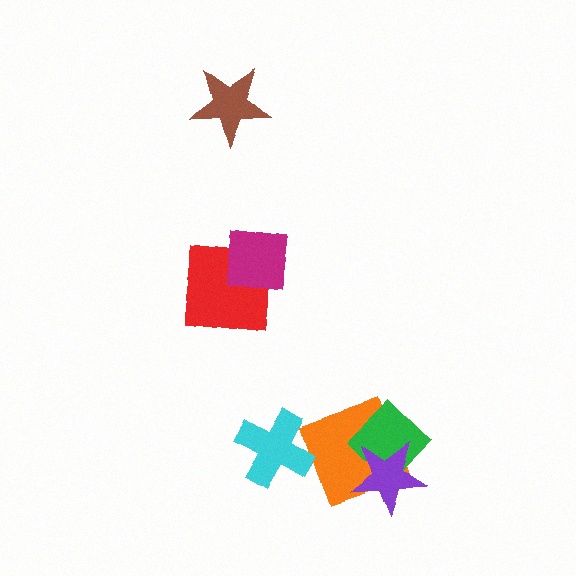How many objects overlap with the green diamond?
2 objects overlap with the green diamond.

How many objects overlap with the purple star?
2 objects overlap with the purple star.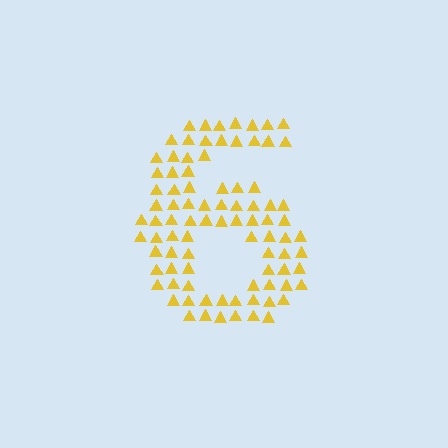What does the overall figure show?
The overall figure shows the digit 6.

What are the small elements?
The small elements are triangles.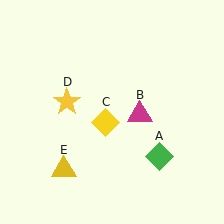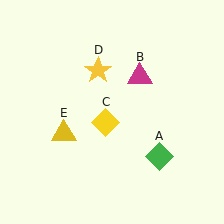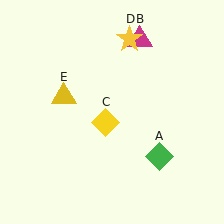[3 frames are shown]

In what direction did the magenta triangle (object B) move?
The magenta triangle (object B) moved up.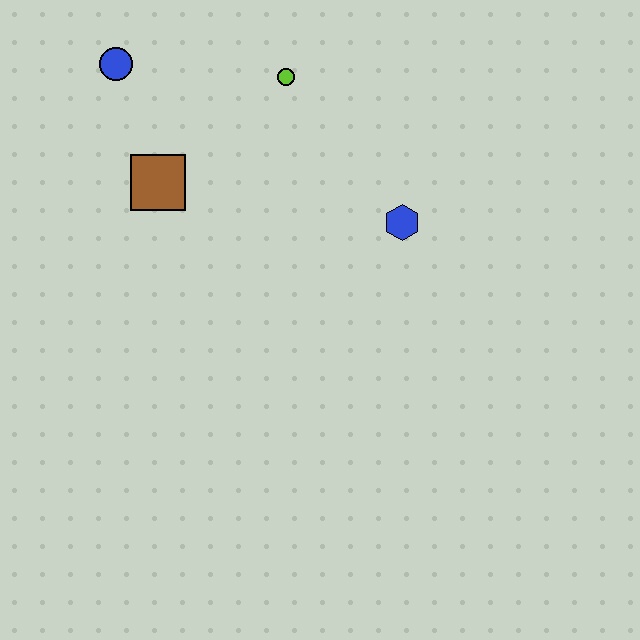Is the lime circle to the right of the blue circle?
Yes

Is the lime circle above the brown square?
Yes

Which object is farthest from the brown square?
The blue hexagon is farthest from the brown square.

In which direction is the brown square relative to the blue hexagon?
The brown square is to the left of the blue hexagon.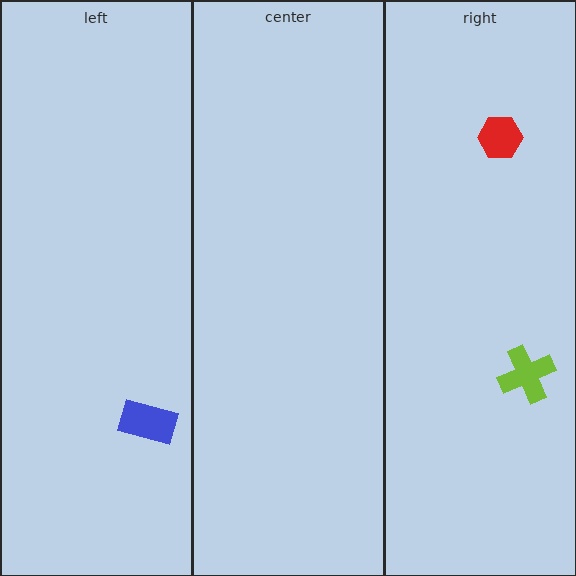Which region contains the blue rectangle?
The left region.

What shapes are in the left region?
The blue rectangle.